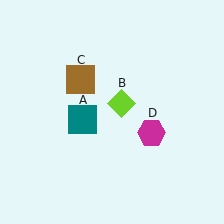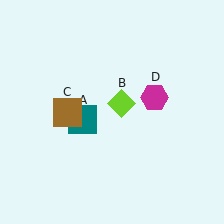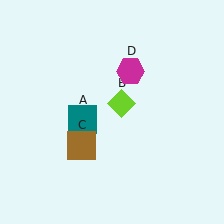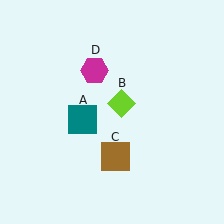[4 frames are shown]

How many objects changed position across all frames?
2 objects changed position: brown square (object C), magenta hexagon (object D).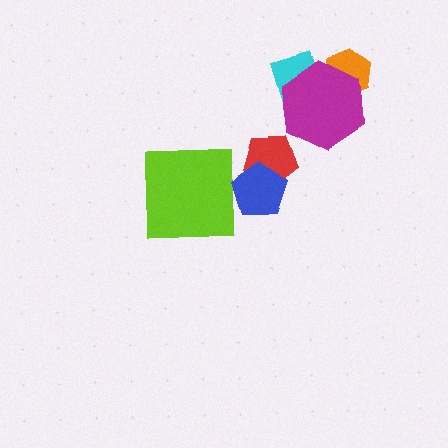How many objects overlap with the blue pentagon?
1 object overlaps with the blue pentagon.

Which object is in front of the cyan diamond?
The magenta hexagon is in front of the cyan diamond.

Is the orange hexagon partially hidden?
Yes, it is partially covered by another shape.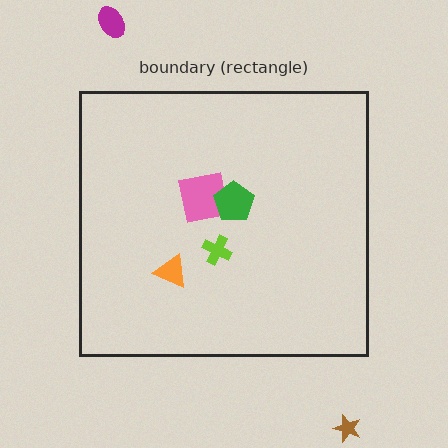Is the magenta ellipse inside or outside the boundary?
Outside.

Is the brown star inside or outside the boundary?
Outside.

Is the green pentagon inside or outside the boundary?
Inside.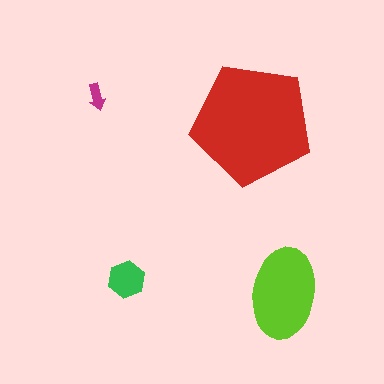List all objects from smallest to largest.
The magenta arrow, the green hexagon, the lime ellipse, the red pentagon.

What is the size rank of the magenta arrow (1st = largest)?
4th.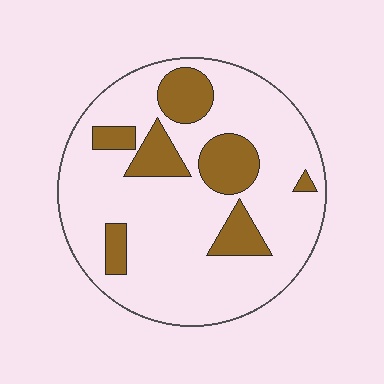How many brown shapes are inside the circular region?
7.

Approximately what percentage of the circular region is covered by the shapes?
Approximately 20%.